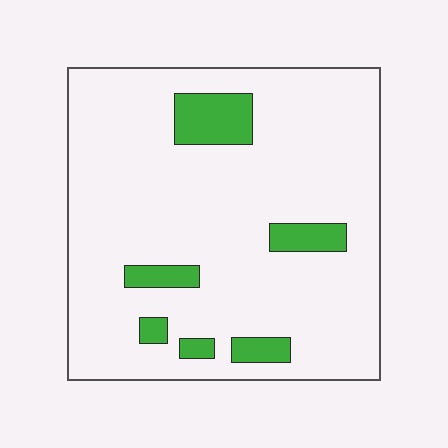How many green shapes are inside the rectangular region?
6.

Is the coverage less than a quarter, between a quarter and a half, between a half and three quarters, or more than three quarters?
Less than a quarter.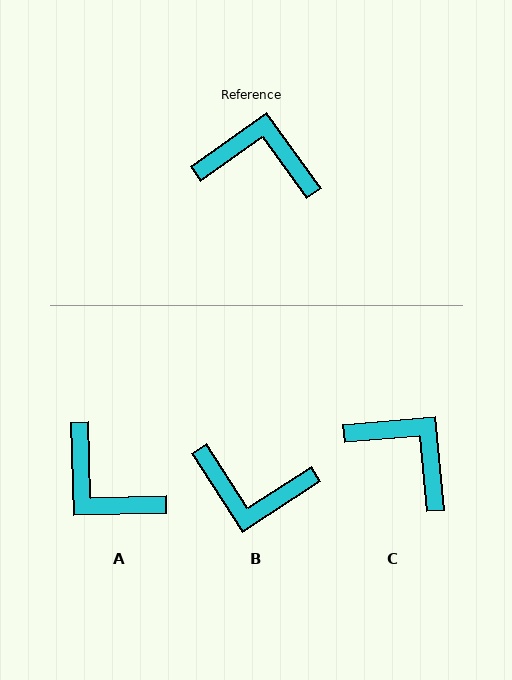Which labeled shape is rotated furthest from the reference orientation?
B, about 177 degrees away.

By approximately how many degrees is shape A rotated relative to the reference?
Approximately 146 degrees counter-clockwise.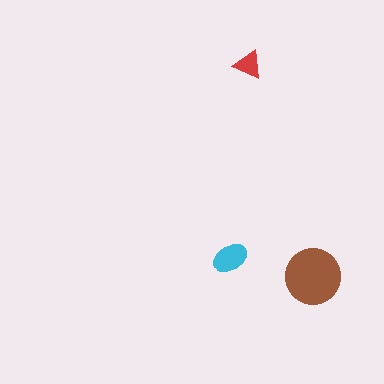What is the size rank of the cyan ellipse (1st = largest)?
2nd.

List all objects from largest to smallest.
The brown circle, the cyan ellipse, the red triangle.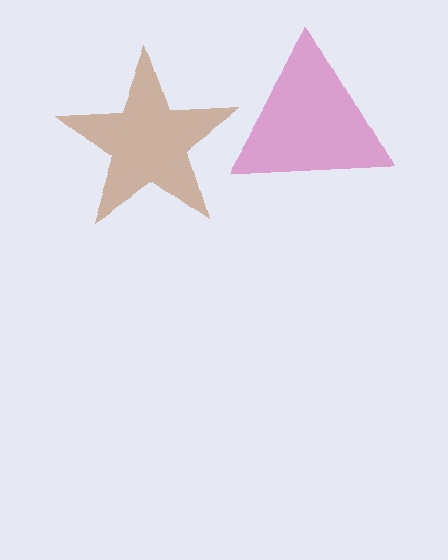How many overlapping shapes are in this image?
There are 2 overlapping shapes in the image.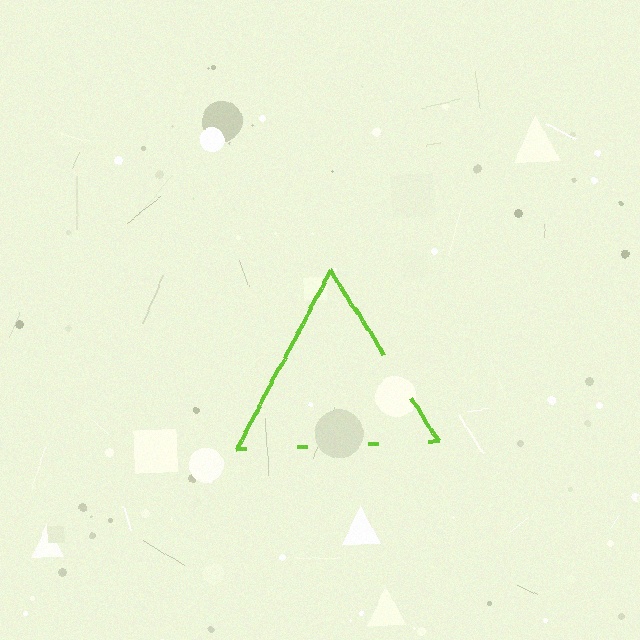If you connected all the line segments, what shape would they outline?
They would outline a triangle.